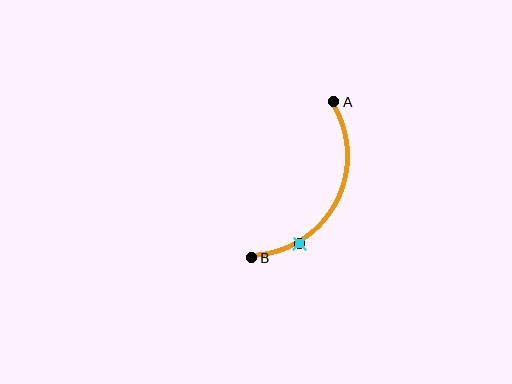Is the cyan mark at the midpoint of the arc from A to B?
No. The cyan mark lies on the arc but is closer to endpoint B. The arc midpoint would be at the point on the curve equidistant along the arc from both A and B.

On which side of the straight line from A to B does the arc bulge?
The arc bulges to the right of the straight line connecting A and B.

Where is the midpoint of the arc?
The arc midpoint is the point on the curve farthest from the straight line joining A and B. It sits to the right of that line.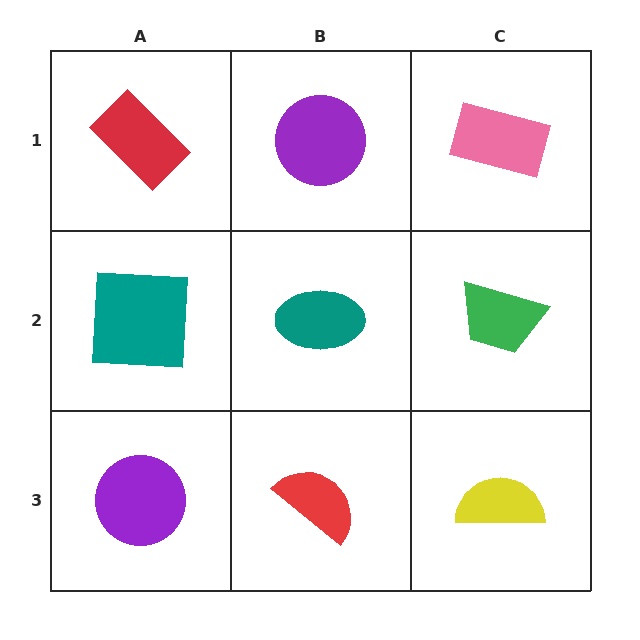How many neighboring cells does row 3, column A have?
2.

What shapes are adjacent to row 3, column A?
A teal square (row 2, column A), a red semicircle (row 3, column B).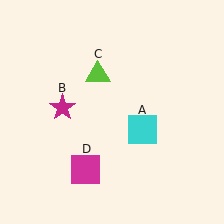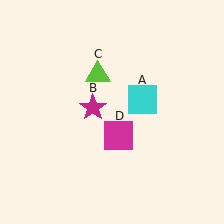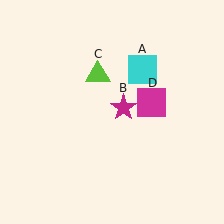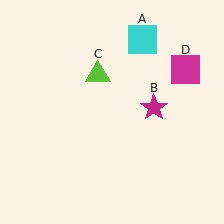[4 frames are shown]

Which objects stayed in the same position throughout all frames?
Lime triangle (object C) remained stationary.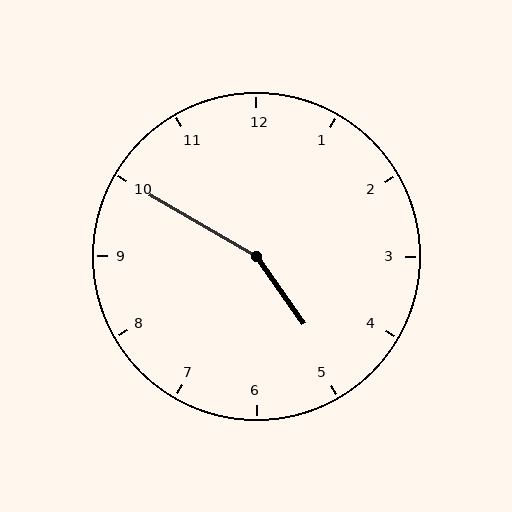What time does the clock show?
4:50.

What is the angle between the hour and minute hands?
Approximately 155 degrees.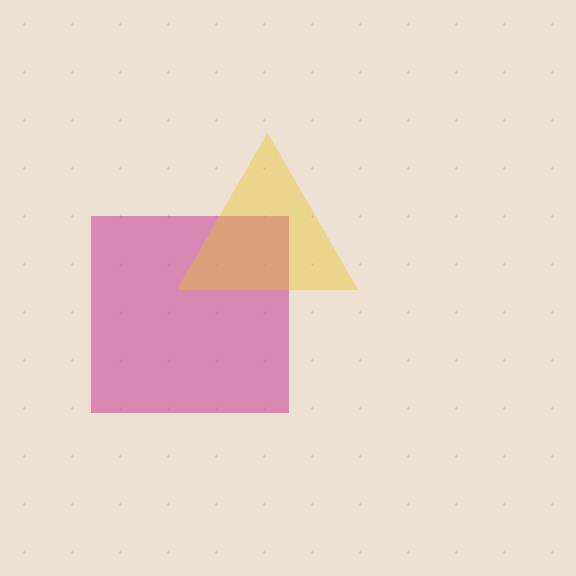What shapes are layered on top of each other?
The layered shapes are: a magenta square, a yellow triangle.